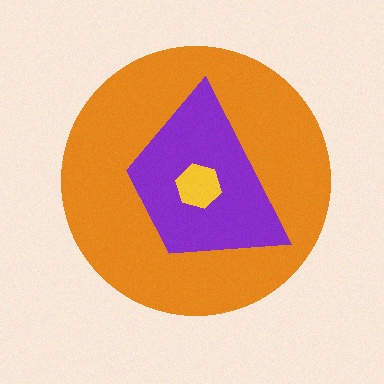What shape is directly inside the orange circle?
The purple trapezoid.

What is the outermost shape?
The orange circle.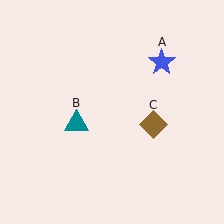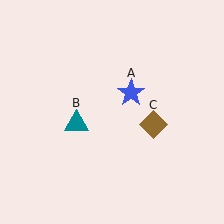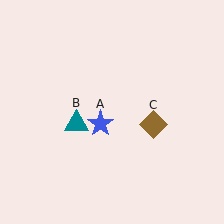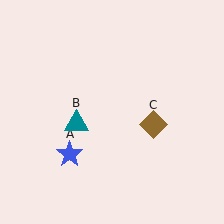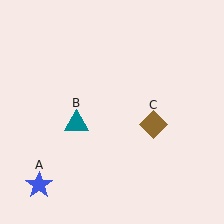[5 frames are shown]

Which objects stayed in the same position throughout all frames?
Teal triangle (object B) and brown diamond (object C) remained stationary.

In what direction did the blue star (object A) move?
The blue star (object A) moved down and to the left.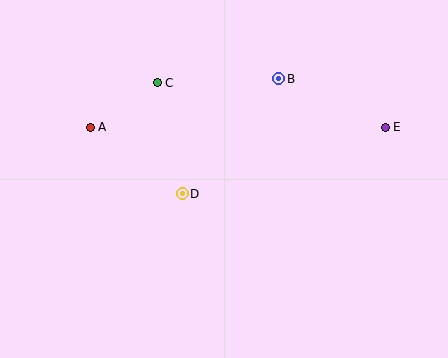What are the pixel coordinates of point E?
Point E is at (385, 127).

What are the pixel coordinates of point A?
Point A is at (90, 127).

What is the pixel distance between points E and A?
The distance between E and A is 295 pixels.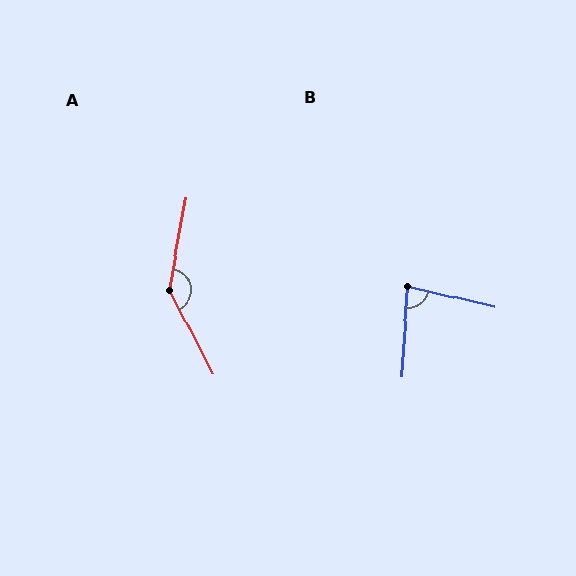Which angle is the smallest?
B, at approximately 80 degrees.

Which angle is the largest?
A, at approximately 143 degrees.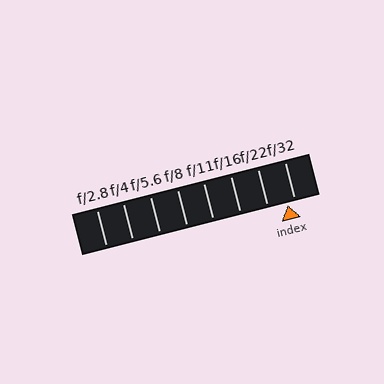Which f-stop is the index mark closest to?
The index mark is closest to f/32.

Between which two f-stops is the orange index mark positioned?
The index mark is between f/22 and f/32.